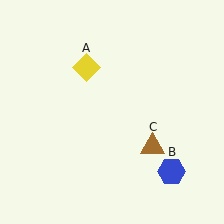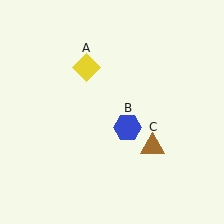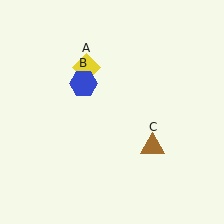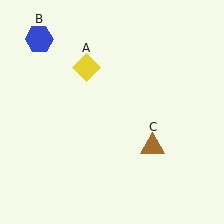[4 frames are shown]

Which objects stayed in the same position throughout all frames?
Yellow diamond (object A) and brown triangle (object C) remained stationary.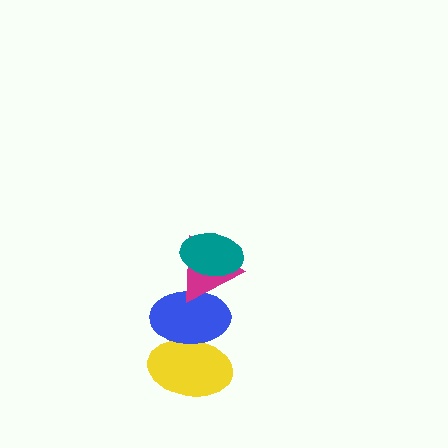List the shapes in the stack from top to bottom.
From top to bottom: the teal ellipse, the magenta triangle, the blue ellipse, the yellow ellipse.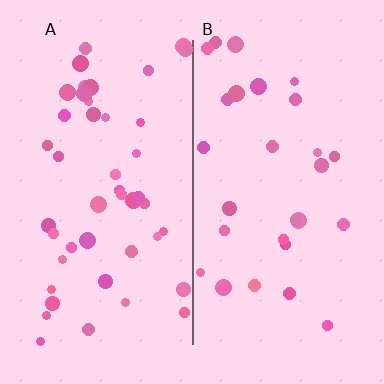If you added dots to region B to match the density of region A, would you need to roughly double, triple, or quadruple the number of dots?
Approximately double.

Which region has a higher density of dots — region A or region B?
A (the left).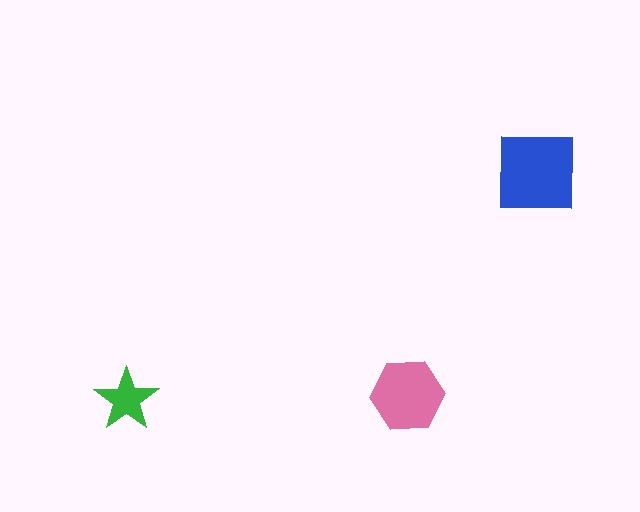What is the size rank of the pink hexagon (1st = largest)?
2nd.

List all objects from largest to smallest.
The blue square, the pink hexagon, the green star.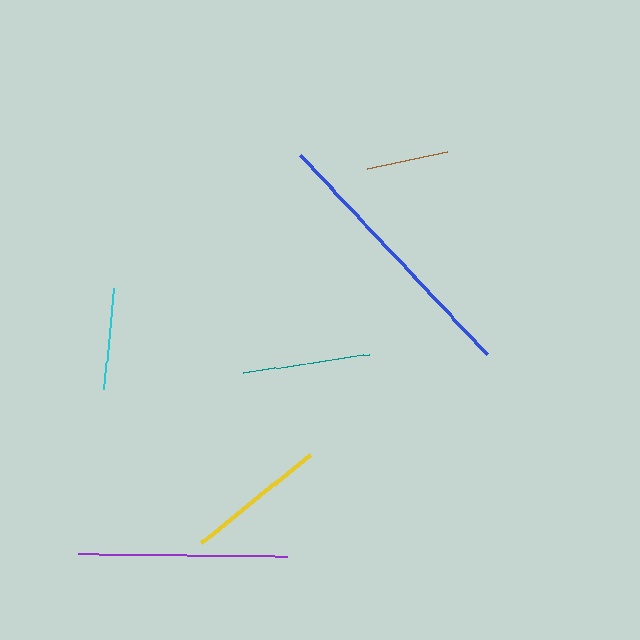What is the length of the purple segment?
The purple segment is approximately 209 pixels long.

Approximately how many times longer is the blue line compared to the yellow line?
The blue line is approximately 1.9 times the length of the yellow line.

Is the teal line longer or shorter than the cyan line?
The teal line is longer than the cyan line.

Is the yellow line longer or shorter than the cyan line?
The yellow line is longer than the cyan line.